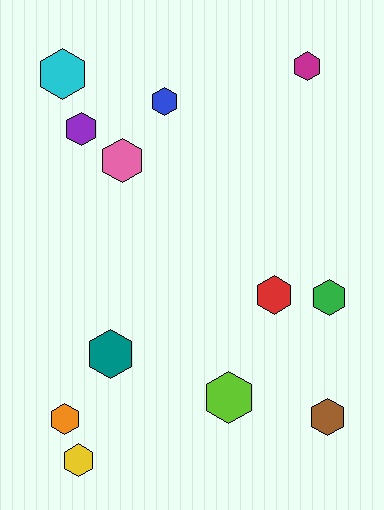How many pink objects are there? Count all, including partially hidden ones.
There is 1 pink object.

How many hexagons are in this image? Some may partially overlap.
There are 12 hexagons.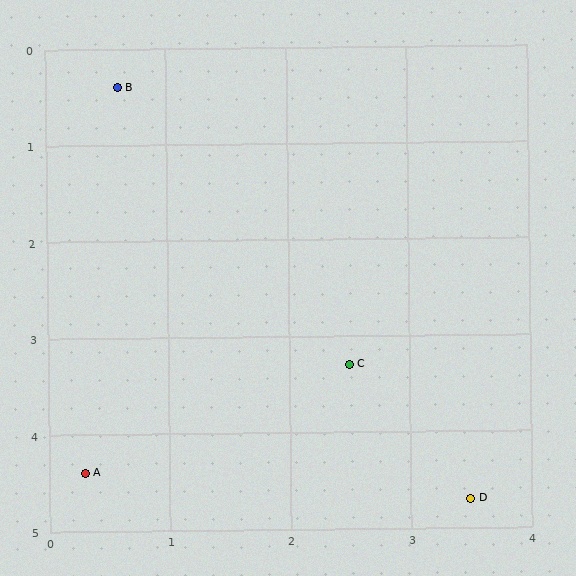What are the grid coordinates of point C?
Point C is at approximately (2.5, 3.3).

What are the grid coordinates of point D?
Point D is at approximately (3.5, 4.7).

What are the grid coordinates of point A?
Point A is at approximately (0.3, 4.4).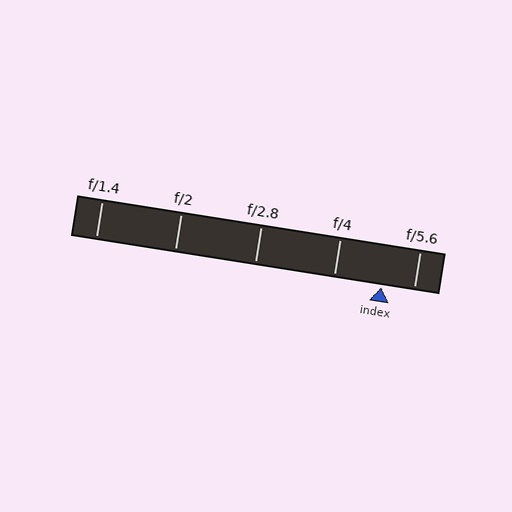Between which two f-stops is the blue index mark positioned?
The index mark is between f/4 and f/5.6.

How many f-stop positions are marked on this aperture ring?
There are 5 f-stop positions marked.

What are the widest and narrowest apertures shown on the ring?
The widest aperture shown is f/1.4 and the narrowest is f/5.6.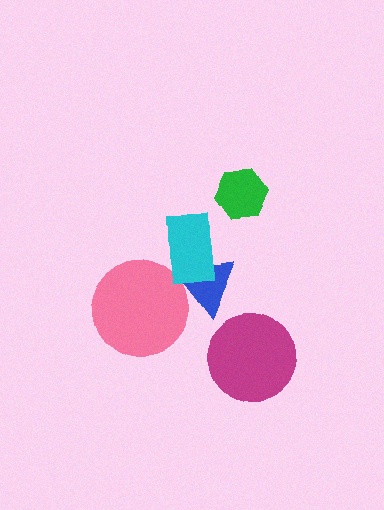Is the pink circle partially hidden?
Yes, it is partially covered by another shape.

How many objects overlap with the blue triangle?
2 objects overlap with the blue triangle.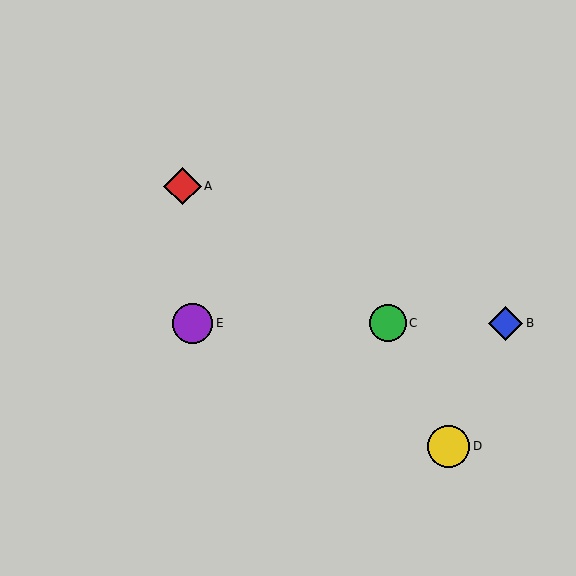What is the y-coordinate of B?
Object B is at y≈323.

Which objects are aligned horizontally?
Objects B, C, E are aligned horizontally.